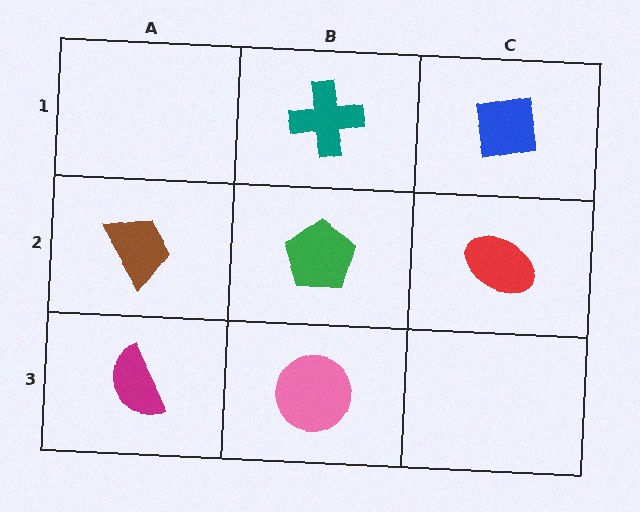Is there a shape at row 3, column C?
No, that cell is empty.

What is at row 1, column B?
A teal cross.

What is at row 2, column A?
A brown trapezoid.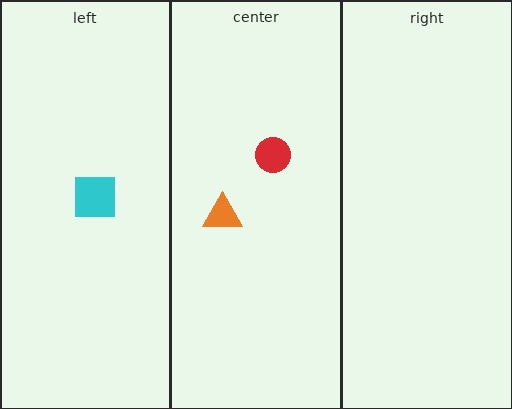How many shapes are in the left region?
1.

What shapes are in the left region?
The cyan square.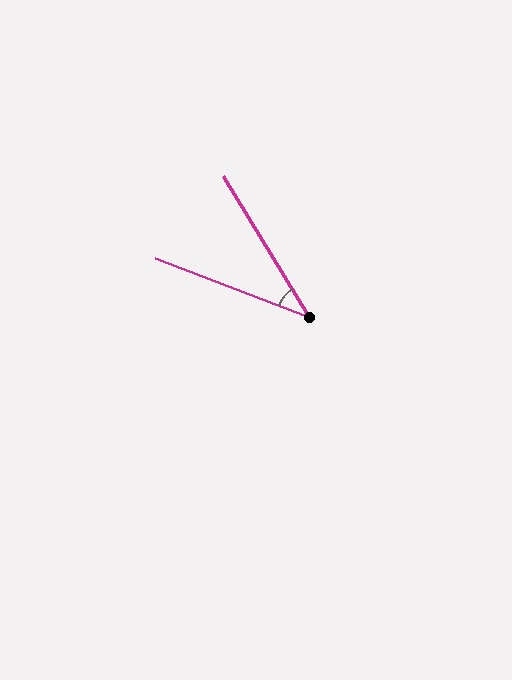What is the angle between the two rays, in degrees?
Approximately 38 degrees.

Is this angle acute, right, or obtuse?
It is acute.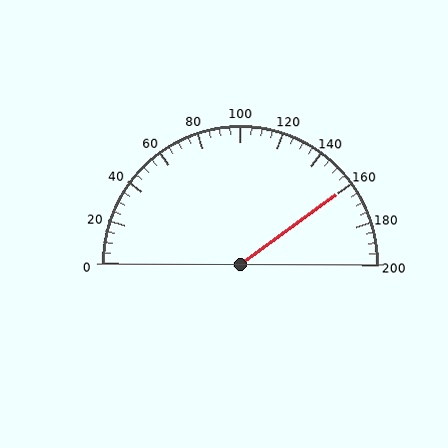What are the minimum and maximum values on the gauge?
The gauge ranges from 0 to 200.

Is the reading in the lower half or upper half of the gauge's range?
The reading is in the upper half of the range (0 to 200).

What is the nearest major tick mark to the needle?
The nearest major tick mark is 160.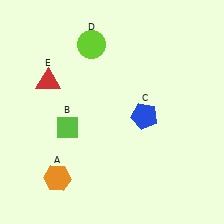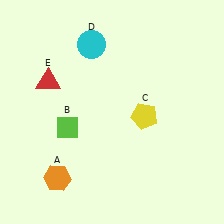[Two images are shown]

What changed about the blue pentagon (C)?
In Image 1, C is blue. In Image 2, it changed to yellow.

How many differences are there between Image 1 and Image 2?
There are 2 differences between the two images.